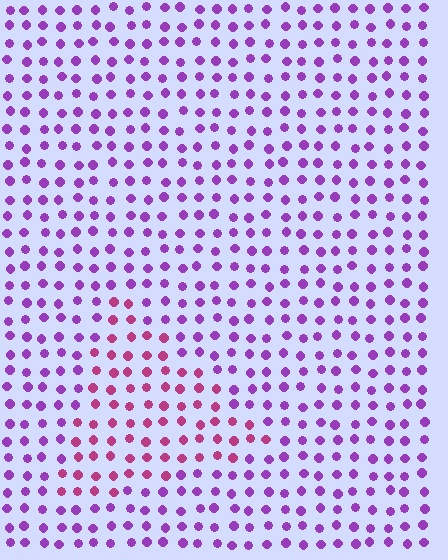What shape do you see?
I see a triangle.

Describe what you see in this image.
The image is filled with small purple elements in a uniform arrangement. A triangle-shaped region is visible where the elements are tinted to a slightly different hue, forming a subtle color boundary.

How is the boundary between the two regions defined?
The boundary is defined purely by a slight shift in hue (about 42 degrees). Spacing, size, and orientation are identical on both sides.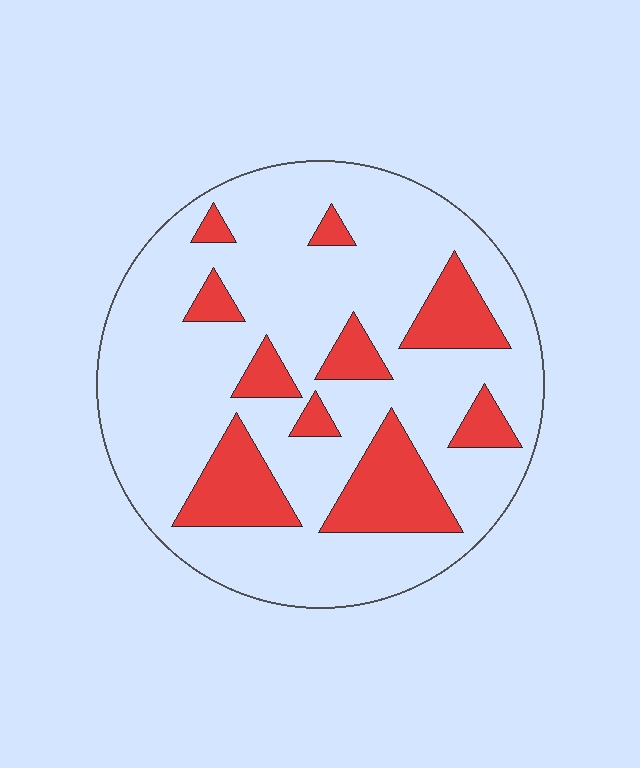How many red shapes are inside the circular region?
10.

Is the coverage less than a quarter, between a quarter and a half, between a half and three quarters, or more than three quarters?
Less than a quarter.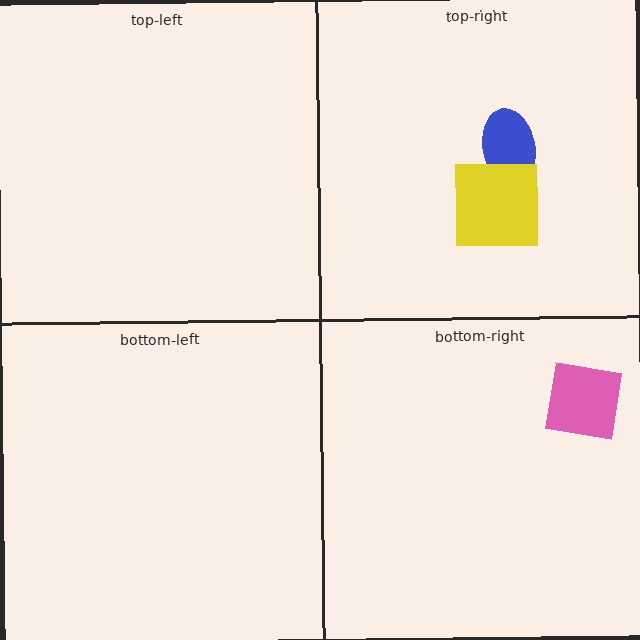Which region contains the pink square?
The bottom-right region.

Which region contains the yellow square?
The top-right region.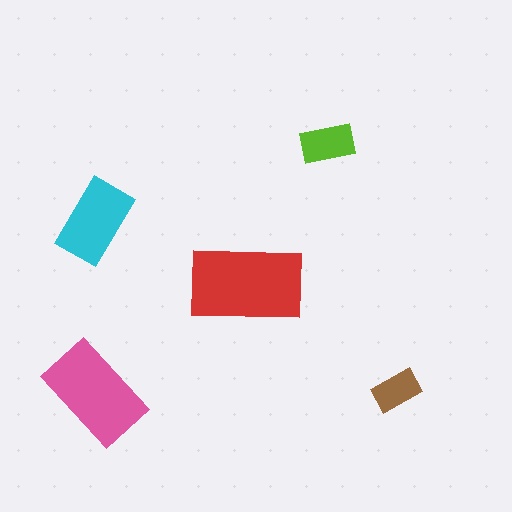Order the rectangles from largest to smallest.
the red one, the pink one, the cyan one, the lime one, the brown one.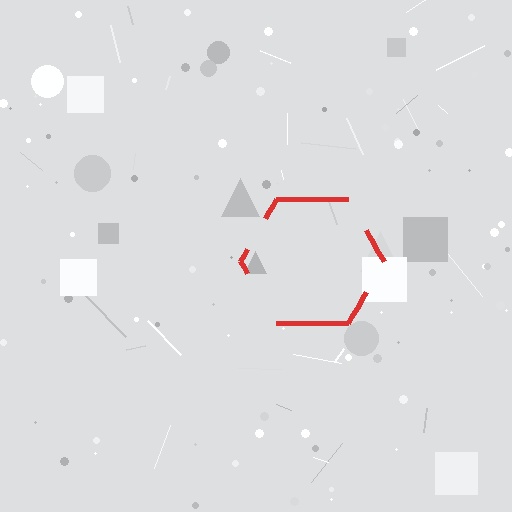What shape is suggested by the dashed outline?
The dashed outline suggests a hexagon.